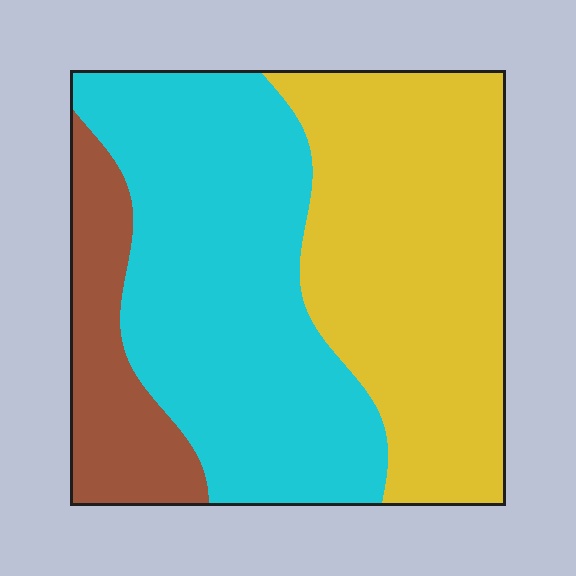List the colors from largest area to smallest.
From largest to smallest: cyan, yellow, brown.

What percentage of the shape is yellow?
Yellow takes up about two fifths (2/5) of the shape.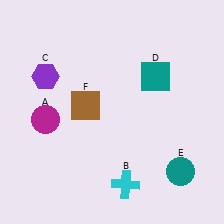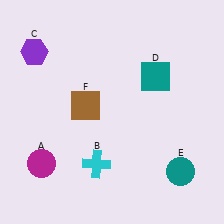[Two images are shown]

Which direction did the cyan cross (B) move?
The cyan cross (B) moved left.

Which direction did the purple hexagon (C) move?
The purple hexagon (C) moved up.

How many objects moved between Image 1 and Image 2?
3 objects moved between the two images.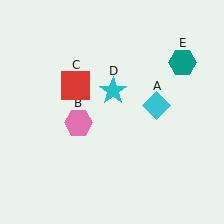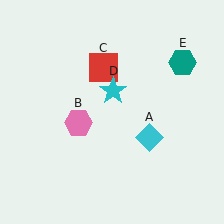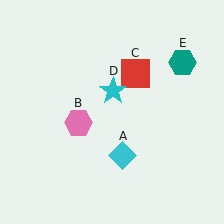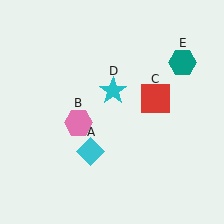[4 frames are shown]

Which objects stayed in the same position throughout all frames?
Pink hexagon (object B) and cyan star (object D) and teal hexagon (object E) remained stationary.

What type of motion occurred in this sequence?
The cyan diamond (object A), red square (object C) rotated clockwise around the center of the scene.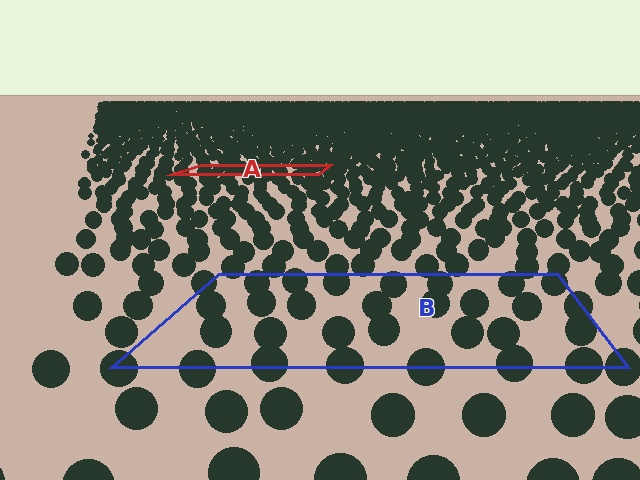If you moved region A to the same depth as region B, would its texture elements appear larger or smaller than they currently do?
They would appear larger. At a closer depth, the same texture elements are projected at a bigger on-screen size.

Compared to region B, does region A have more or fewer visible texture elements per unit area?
Region A has more texture elements per unit area — they are packed more densely because it is farther away.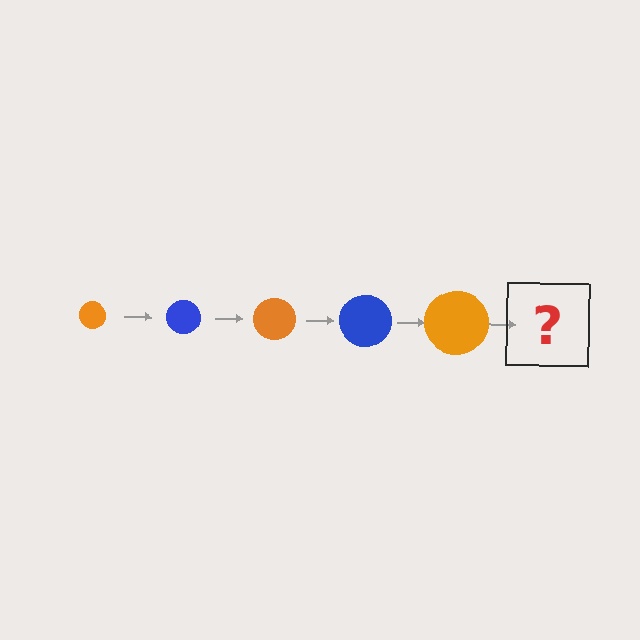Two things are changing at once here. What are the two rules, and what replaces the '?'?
The two rules are that the circle grows larger each step and the color cycles through orange and blue. The '?' should be a blue circle, larger than the previous one.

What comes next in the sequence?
The next element should be a blue circle, larger than the previous one.